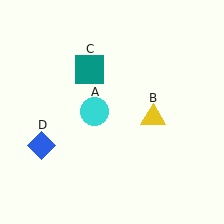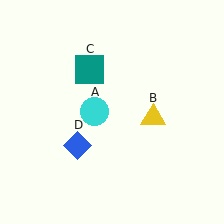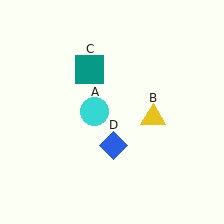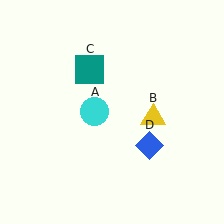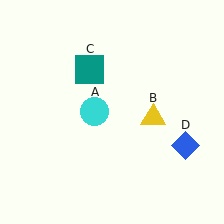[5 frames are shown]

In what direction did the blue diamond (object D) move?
The blue diamond (object D) moved right.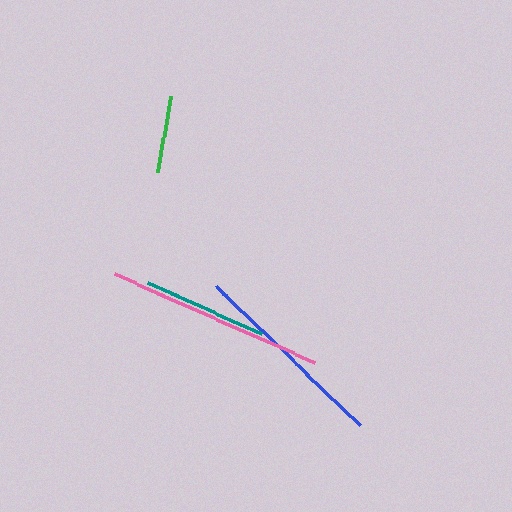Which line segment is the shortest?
The green line is the shortest at approximately 77 pixels.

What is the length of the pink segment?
The pink segment is approximately 218 pixels long.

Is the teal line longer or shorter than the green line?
The teal line is longer than the green line.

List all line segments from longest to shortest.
From longest to shortest: pink, blue, teal, green.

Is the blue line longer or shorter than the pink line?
The pink line is longer than the blue line.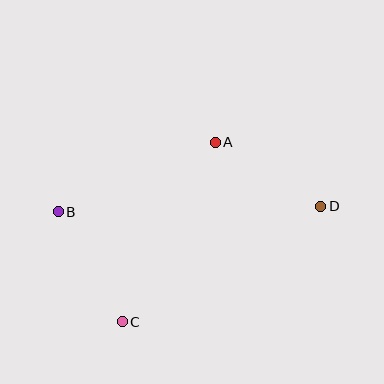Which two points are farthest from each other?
Points B and D are farthest from each other.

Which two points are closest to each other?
Points A and D are closest to each other.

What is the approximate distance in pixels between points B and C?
The distance between B and C is approximately 128 pixels.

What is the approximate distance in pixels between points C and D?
The distance between C and D is approximately 229 pixels.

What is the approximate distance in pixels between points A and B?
The distance between A and B is approximately 172 pixels.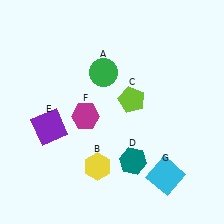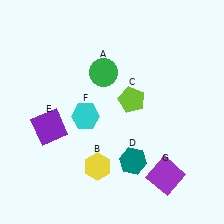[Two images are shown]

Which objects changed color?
F changed from magenta to cyan. G changed from cyan to purple.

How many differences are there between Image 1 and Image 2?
There are 2 differences between the two images.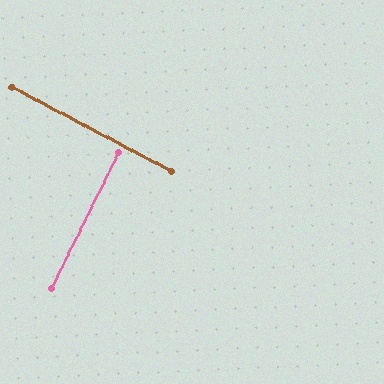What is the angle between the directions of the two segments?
Approximately 88 degrees.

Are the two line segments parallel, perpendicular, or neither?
Perpendicular — they meet at approximately 88°.